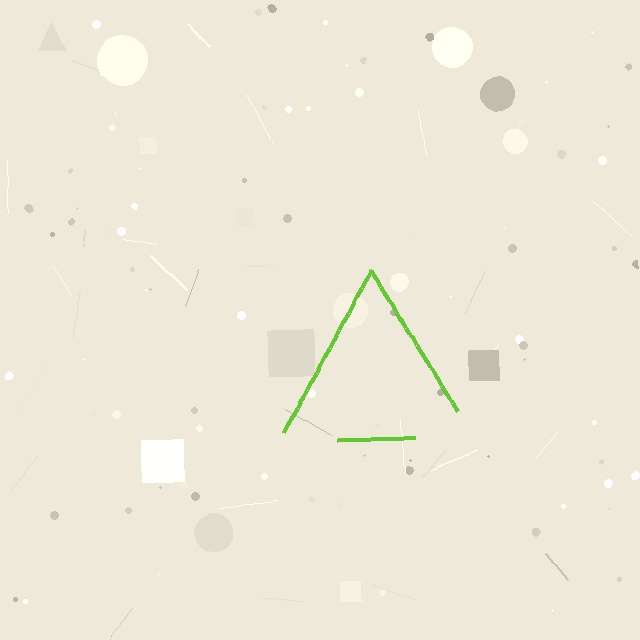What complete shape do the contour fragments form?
The contour fragments form a triangle.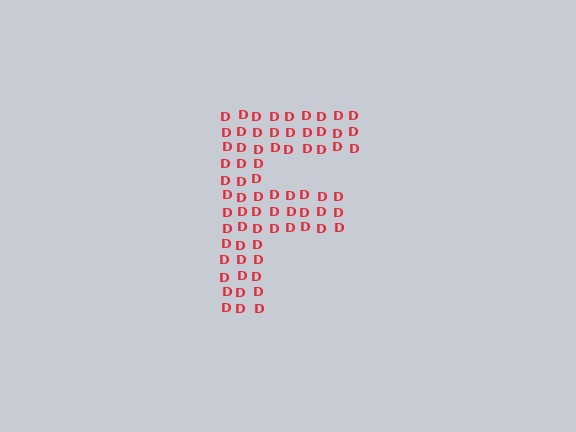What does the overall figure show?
The overall figure shows the letter F.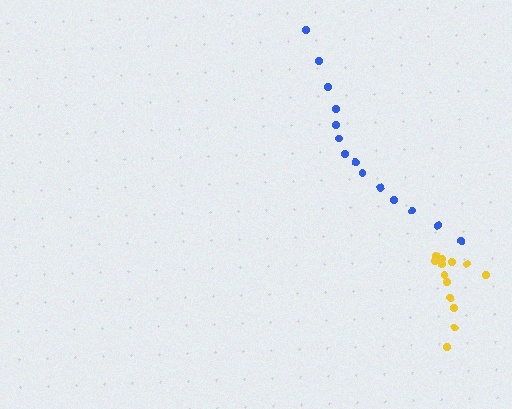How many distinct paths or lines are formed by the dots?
There are 2 distinct paths.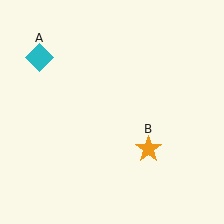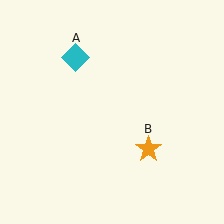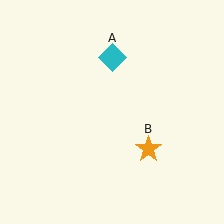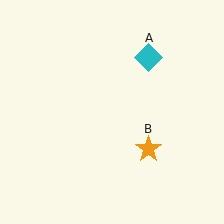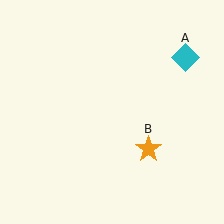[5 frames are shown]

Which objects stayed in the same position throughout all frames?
Orange star (object B) remained stationary.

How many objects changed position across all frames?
1 object changed position: cyan diamond (object A).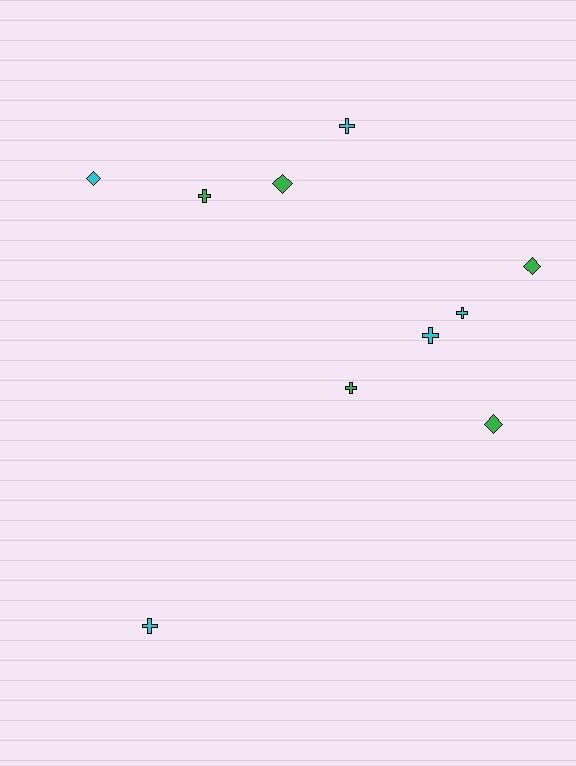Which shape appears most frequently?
Cross, with 6 objects.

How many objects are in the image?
There are 10 objects.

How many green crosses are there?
There are 2 green crosses.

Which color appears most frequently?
Green, with 5 objects.